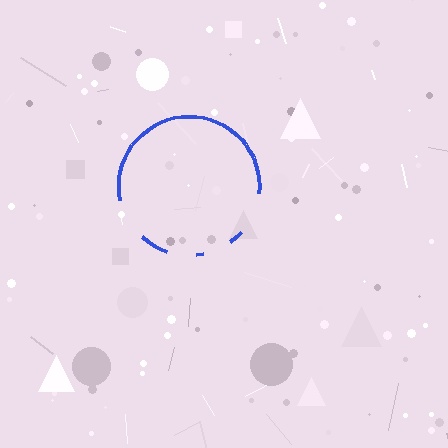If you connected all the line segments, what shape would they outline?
They would outline a circle.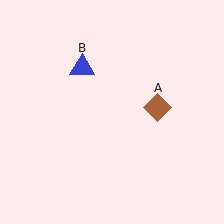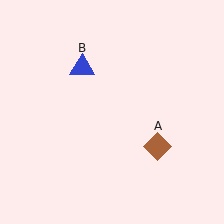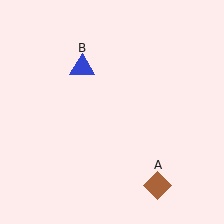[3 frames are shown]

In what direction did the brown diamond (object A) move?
The brown diamond (object A) moved down.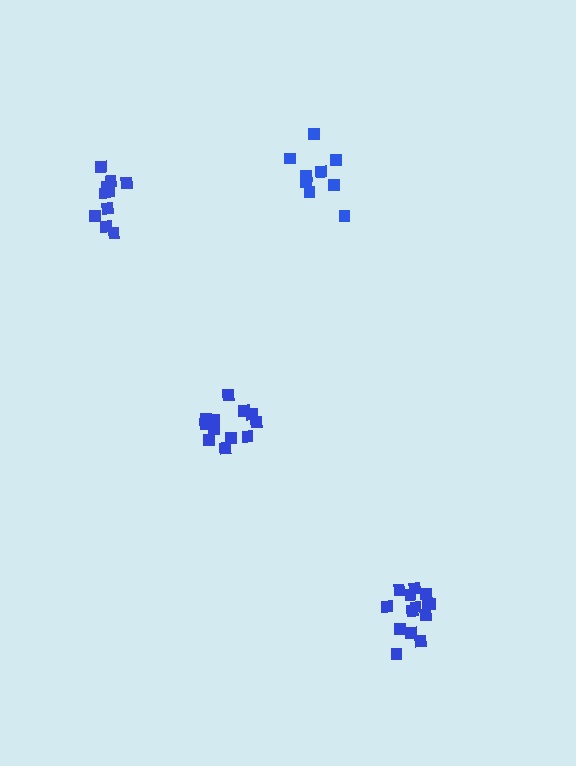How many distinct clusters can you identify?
There are 4 distinct clusters.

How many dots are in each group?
Group 1: 9 dots, Group 2: 11 dots, Group 3: 14 dots, Group 4: 12 dots (46 total).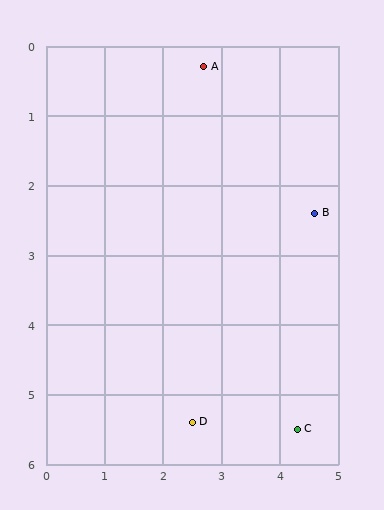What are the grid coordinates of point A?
Point A is at approximately (2.7, 0.3).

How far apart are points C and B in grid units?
Points C and B are about 3.1 grid units apart.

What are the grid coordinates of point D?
Point D is at approximately (2.5, 5.4).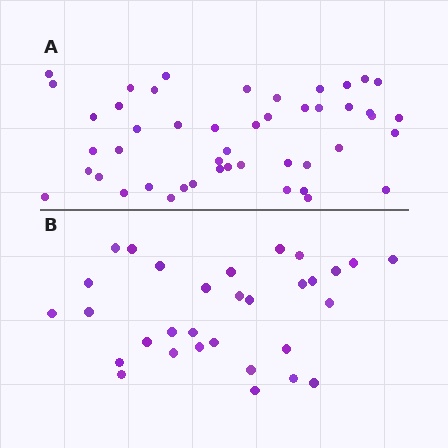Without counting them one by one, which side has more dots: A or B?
Region A (the top region) has more dots.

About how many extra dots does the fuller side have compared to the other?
Region A has approximately 15 more dots than region B.